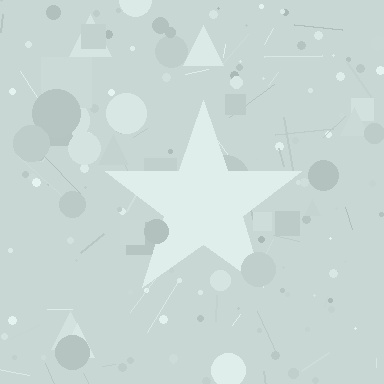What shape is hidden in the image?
A star is hidden in the image.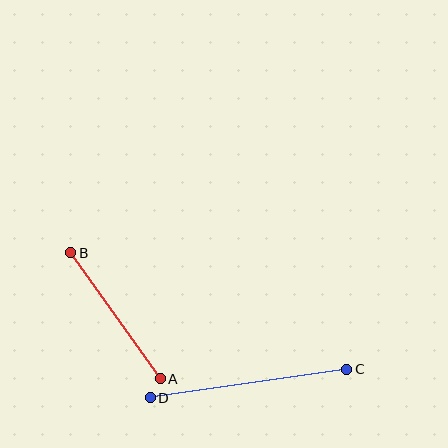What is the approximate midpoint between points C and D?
The midpoint is at approximately (248, 384) pixels.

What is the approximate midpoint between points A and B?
The midpoint is at approximately (115, 316) pixels.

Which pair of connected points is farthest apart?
Points C and D are farthest apart.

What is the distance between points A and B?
The distance is approximately 155 pixels.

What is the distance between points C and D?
The distance is approximately 198 pixels.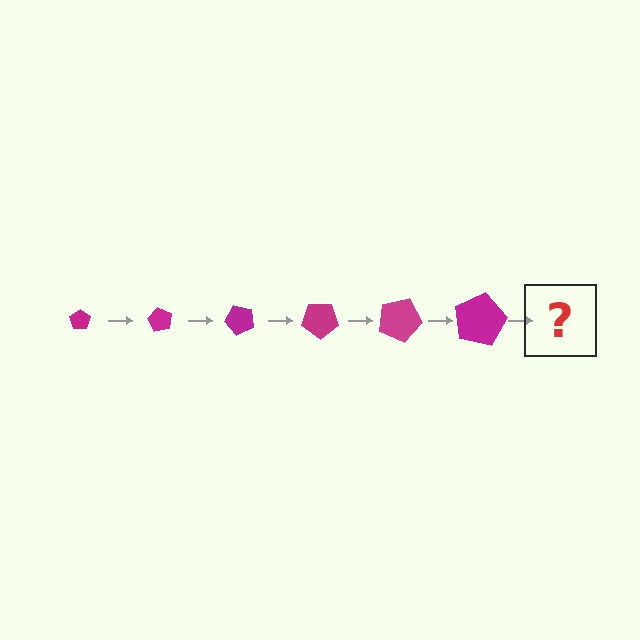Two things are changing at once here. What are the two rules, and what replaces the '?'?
The two rules are that the pentagon grows larger each step and it rotates 60 degrees each step. The '?' should be a pentagon, larger than the previous one and rotated 360 degrees from the start.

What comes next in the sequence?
The next element should be a pentagon, larger than the previous one and rotated 360 degrees from the start.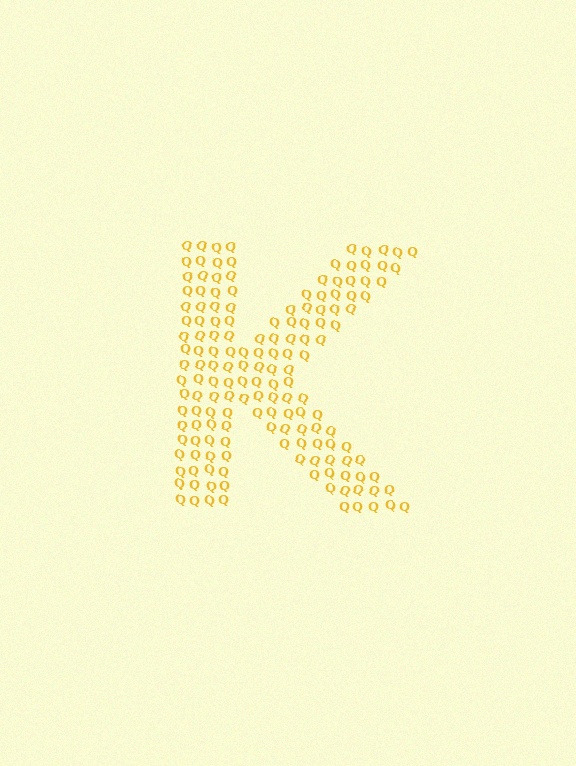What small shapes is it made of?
It is made of small letter Q's.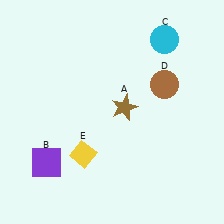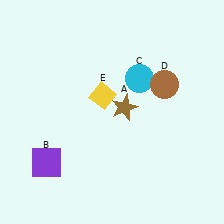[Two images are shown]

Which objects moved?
The objects that moved are: the cyan circle (C), the yellow diamond (E).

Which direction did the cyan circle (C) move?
The cyan circle (C) moved down.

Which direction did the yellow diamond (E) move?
The yellow diamond (E) moved up.